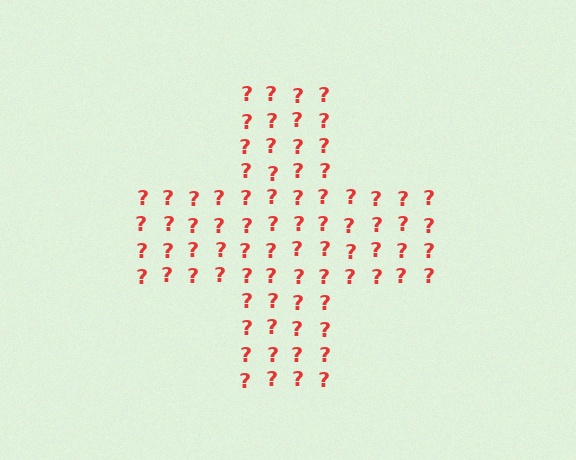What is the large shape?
The large shape is a cross.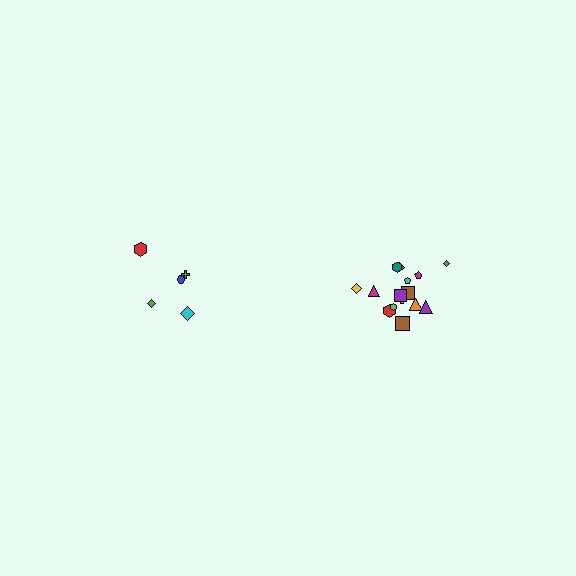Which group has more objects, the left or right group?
The right group.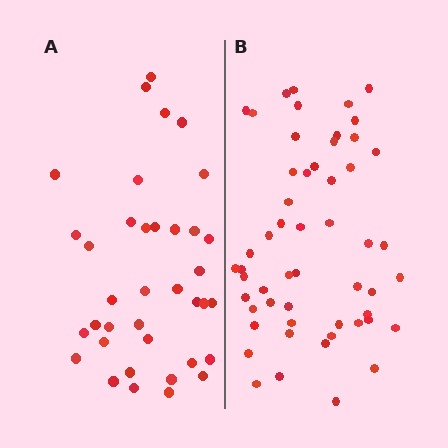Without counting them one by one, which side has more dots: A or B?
Region B (the right region) has more dots.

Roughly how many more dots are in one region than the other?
Region B has approximately 15 more dots than region A.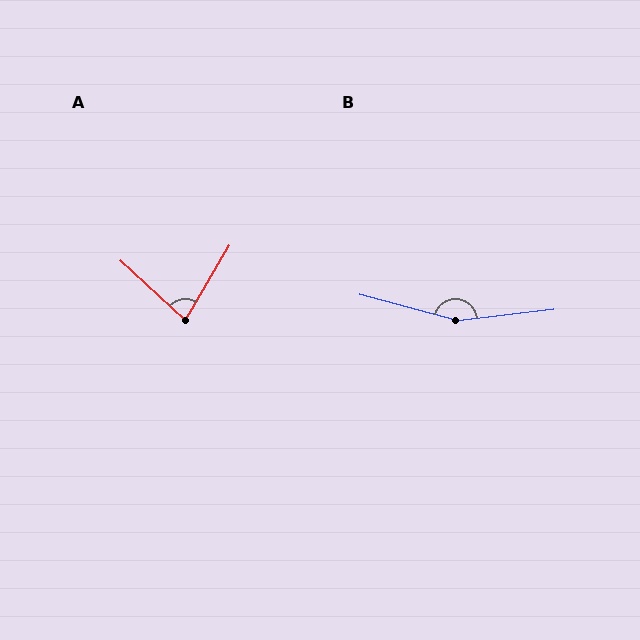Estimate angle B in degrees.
Approximately 159 degrees.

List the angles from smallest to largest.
A (78°), B (159°).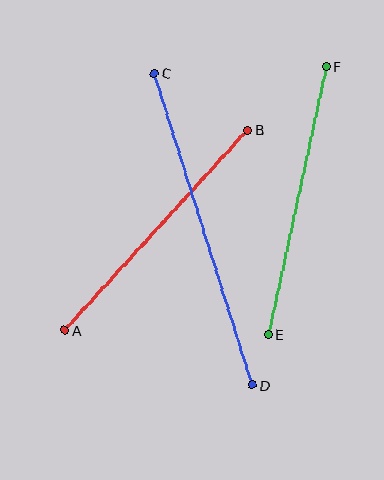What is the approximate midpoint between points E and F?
The midpoint is at approximately (298, 200) pixels.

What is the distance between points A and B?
The distance is approximately 271 pixels.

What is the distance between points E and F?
The distance is approximately 274 pixels.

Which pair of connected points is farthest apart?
Points C and D are farthest apart.